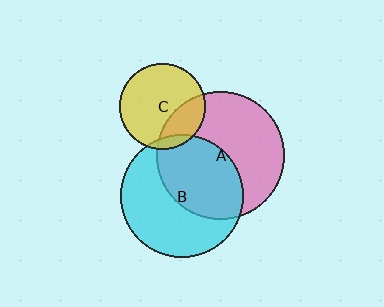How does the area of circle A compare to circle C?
Approximately 2.2 times.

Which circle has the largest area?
Circle A (pink).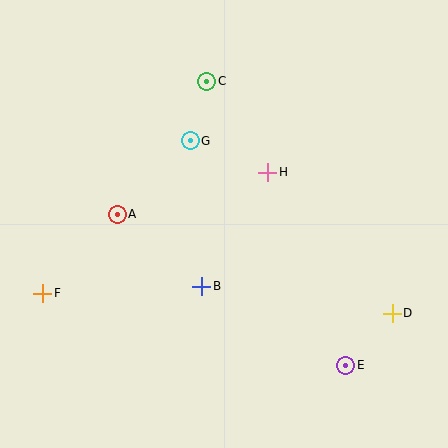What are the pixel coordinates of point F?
Point F is at (43, 293).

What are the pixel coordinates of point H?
Point H is at (268, 172).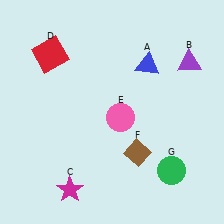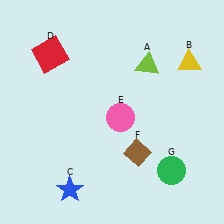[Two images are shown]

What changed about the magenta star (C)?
In Image 1, C is magenta. In Image 2, it changed to blue.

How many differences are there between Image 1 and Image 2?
There are 3 differences between the two images.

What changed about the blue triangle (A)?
In Image 1, A is blue. In Image 2, it changed to lime.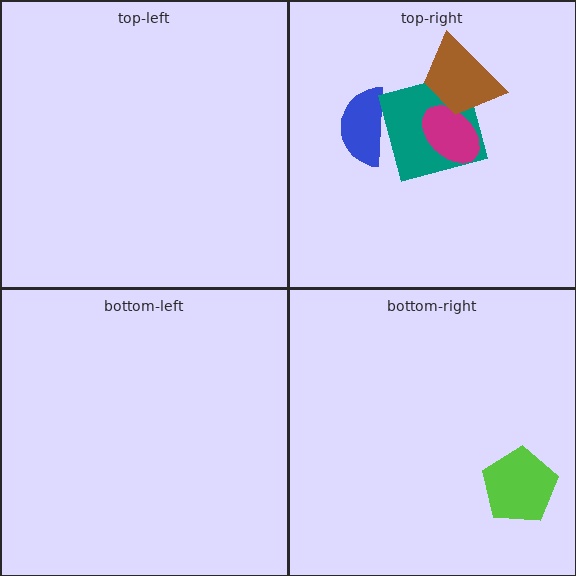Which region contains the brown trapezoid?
The top-right region.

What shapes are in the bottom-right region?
The lime pentagon.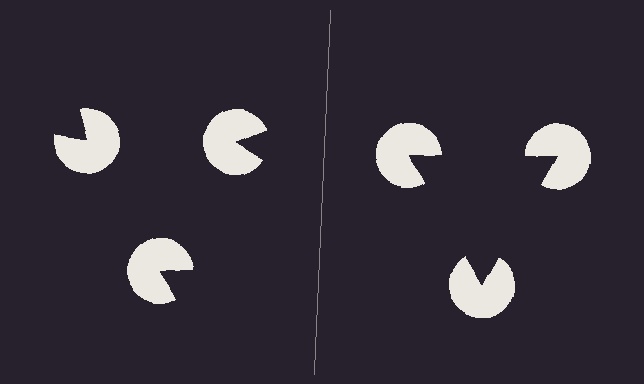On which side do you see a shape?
An illusory triangle appears on the right side. On the left side the wedge cuts are rotated, so no coherent shape forms.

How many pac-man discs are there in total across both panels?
6 — 3 on each side.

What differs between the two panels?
The pac-man discs are positioned identically on both sides; only the wedge orientations differ. On the right they align to a triangle; on the left they are misaligned.